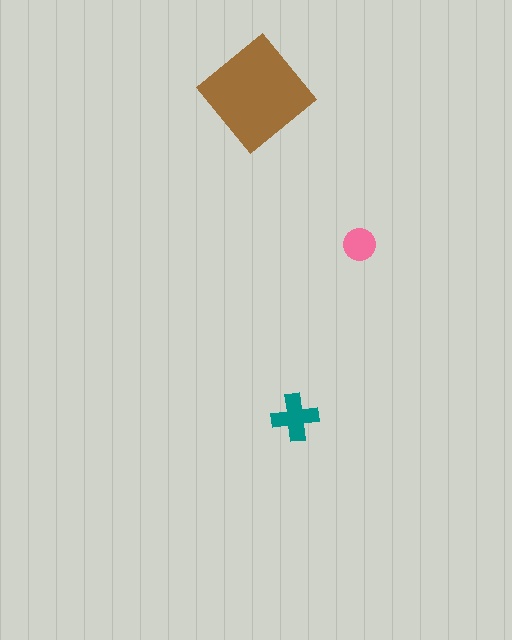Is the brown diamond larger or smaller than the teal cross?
Larger.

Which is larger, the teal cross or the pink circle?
The teal cross.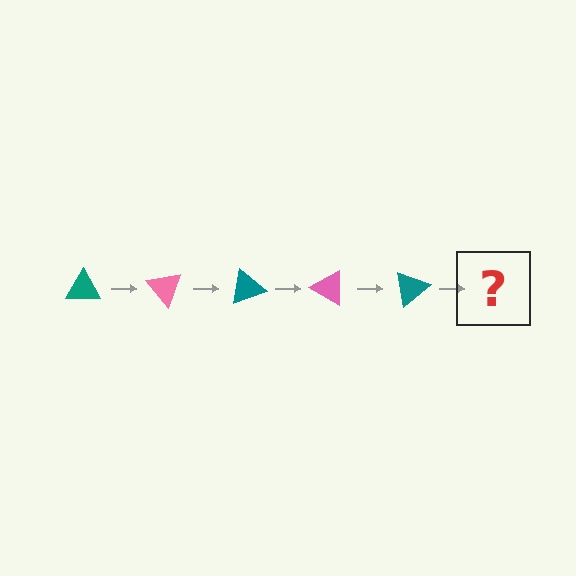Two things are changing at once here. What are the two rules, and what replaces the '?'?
The two rules are that it rotates 50 degrees each step and the color cycles through teal and pink. The '?' should be a pink triangle, rotated 250 degrees from the start.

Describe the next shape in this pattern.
It should be a pink triangle, rotated 250 degrees from the start.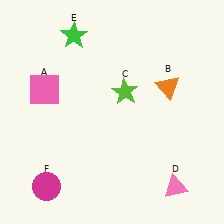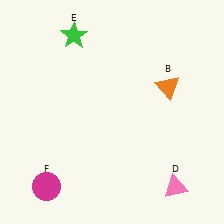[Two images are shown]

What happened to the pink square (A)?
The pink square (A) was removed in Image 2. It was in the top-left area of Image 1.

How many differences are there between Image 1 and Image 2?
There are 2 differences between the two images.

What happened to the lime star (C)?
The lime star (C) was removed in Image 2. It was in the top-right area of Image 1.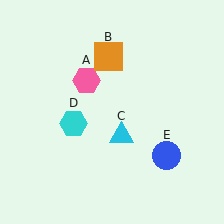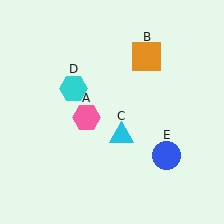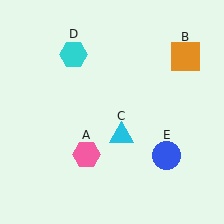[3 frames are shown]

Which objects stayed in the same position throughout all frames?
Cyan triangle (object C) and blue circle (object E) remained stationary.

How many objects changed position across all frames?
3 objects changed position: pink hexagon (object A), orange square (object B), cyan hexagon (object D).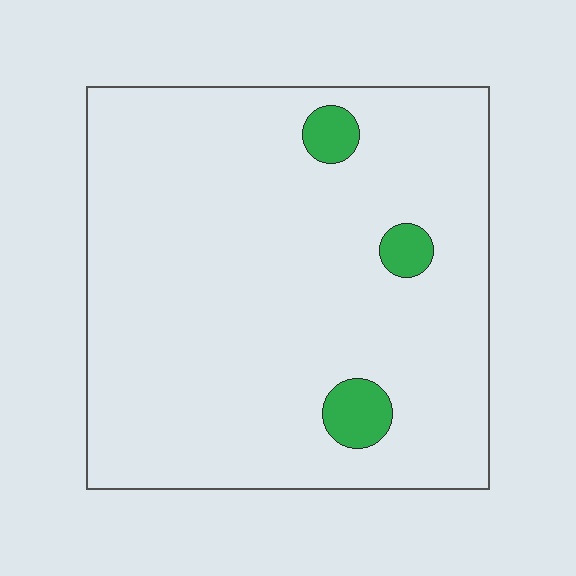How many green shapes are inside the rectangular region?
3.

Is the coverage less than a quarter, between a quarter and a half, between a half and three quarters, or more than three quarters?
Less than a quarter.